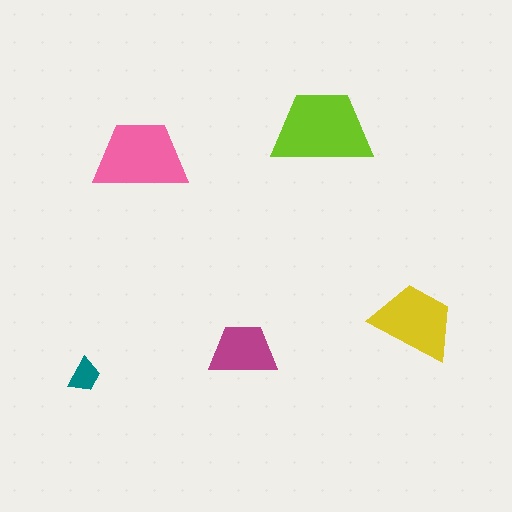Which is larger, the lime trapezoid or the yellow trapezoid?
The lime one.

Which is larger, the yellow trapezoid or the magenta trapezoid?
The yellow one.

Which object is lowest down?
The teal trapezoid is bottommost.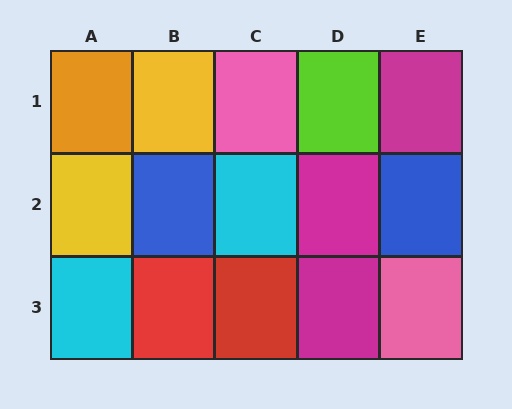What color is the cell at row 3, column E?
Pink.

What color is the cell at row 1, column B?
Yellow.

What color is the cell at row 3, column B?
Red.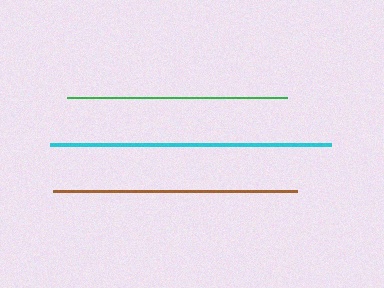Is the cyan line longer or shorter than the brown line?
The cyan line is longer than the brown line.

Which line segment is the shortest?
The green line is the shortest at approximately 220 pixels.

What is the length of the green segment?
The green segment is approximately 220 pixels long.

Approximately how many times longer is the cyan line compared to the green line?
The cyan line is approximately 1.3 times the length of the green line.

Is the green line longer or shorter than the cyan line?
The cyan line is longer than the green line.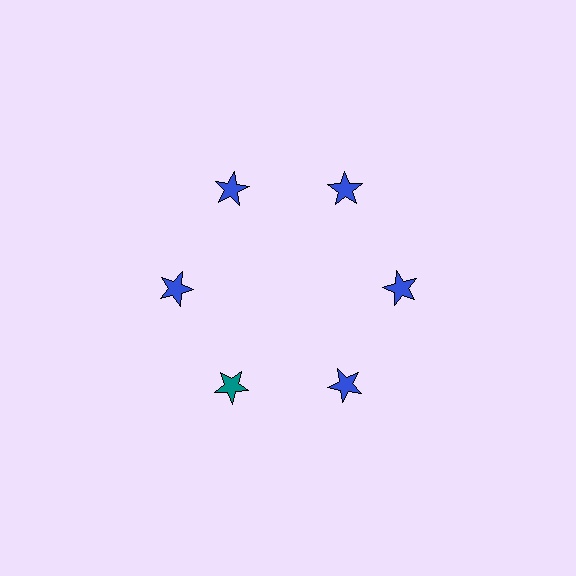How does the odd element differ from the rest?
It has a different color: teal instead of blue.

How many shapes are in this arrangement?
There are 6 shapes arranged in a ring pattern.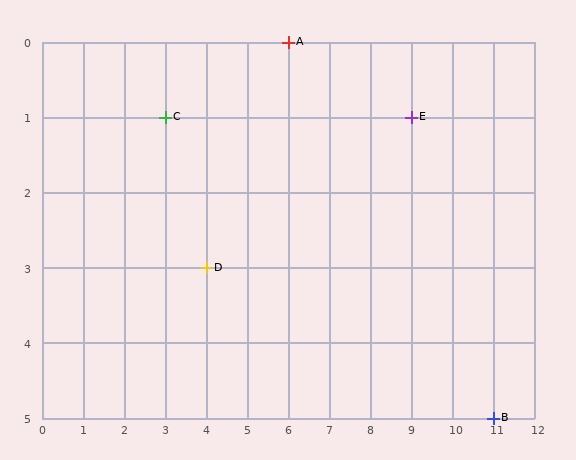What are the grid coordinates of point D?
Point D is at grid coordinates (4, 3).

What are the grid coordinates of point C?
Point C is at grid coordinates (3, 1).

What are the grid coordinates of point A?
Point A is at grid coordinates (6, 0).